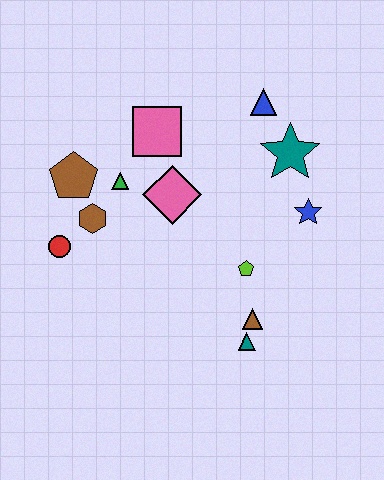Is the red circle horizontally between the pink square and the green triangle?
No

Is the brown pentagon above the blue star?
Yes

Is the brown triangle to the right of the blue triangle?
No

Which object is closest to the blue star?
The teal star is closest to the blue star.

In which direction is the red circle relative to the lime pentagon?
The red circle is to the left of the lime pentagon.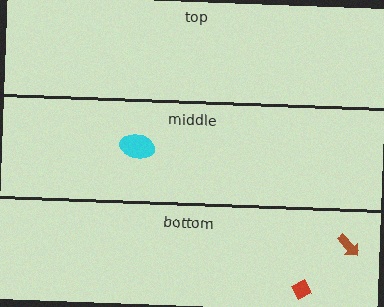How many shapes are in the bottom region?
2.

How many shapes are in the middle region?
1.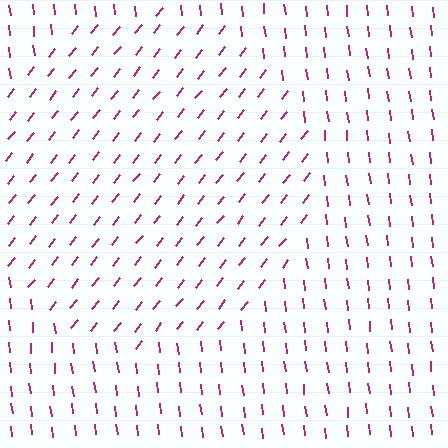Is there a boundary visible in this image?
Yes, there is a texture boundary formed by a change in line orientation.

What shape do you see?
I see a circle.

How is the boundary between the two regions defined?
The boundary is defined purely by a change in line orientation (approximately 45 degrees difference). All lines are the same color and thickness.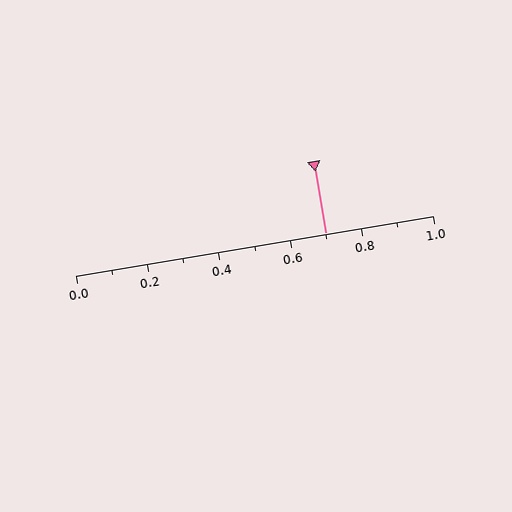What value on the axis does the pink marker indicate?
The marker indicates approximately 0.7.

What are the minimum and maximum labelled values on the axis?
The axis runs from 0.0 to 1.0.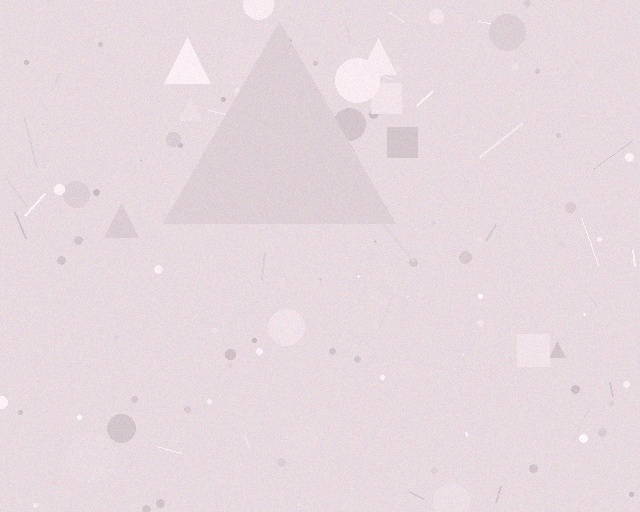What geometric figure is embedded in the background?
A triangle is embedded in the background.